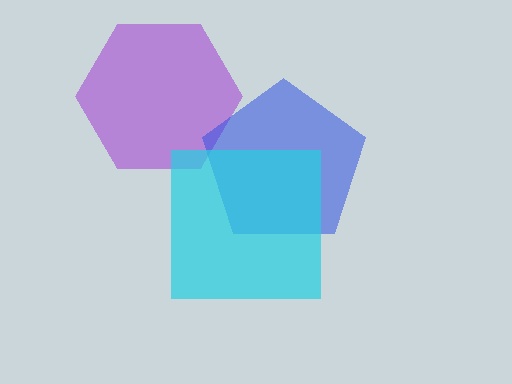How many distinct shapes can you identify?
There are 3 distinct shapes: a purple hexagon, a blue pentagon, a cyan square.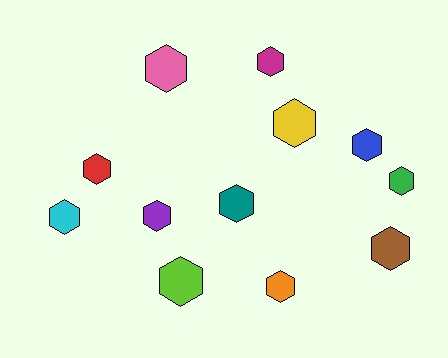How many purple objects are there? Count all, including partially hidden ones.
There is 1 purple object.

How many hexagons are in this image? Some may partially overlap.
There are 12 hexagons.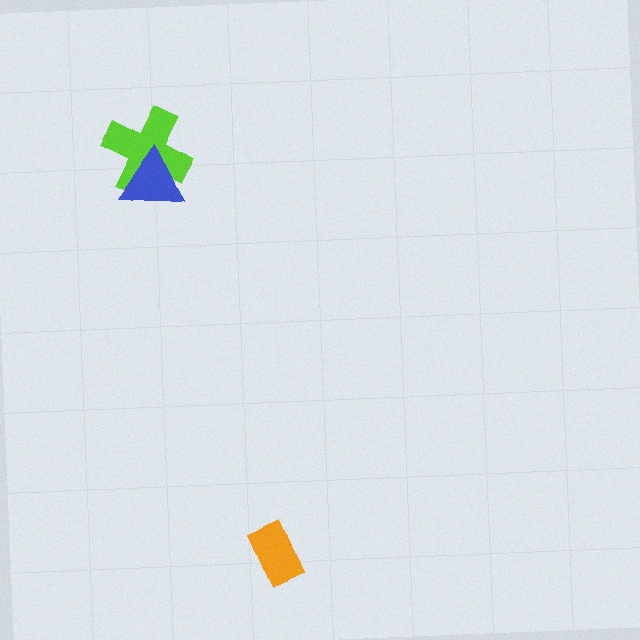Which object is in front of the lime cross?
The blue triangle is in front of the lime cross.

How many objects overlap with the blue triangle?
1 object overlaps with the blue triangle.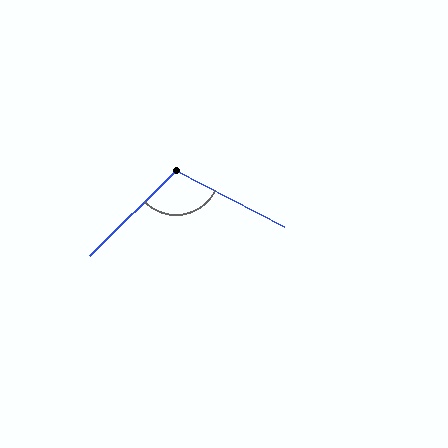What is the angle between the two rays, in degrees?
Approximately 108 degrees.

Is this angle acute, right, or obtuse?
It is obtuse.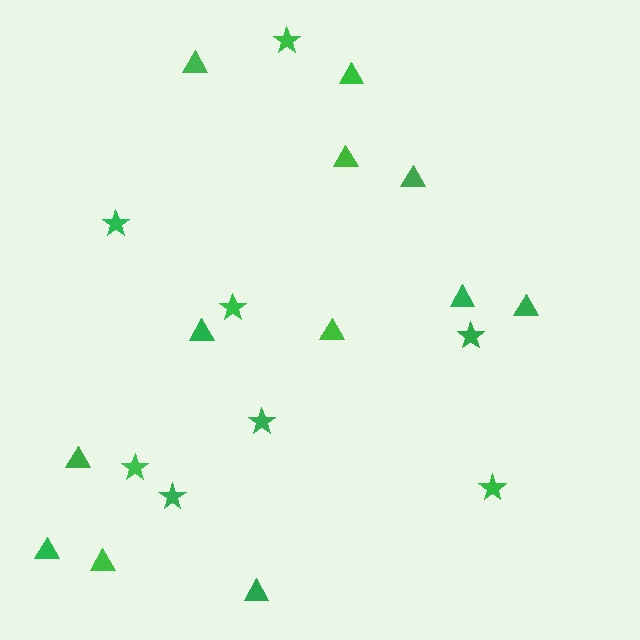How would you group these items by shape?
There are 2 groups: one group of triangles (12) and one group of stars (8).